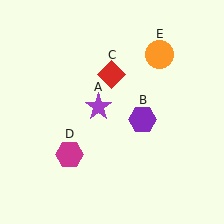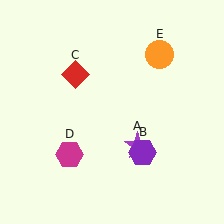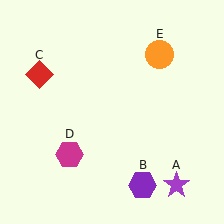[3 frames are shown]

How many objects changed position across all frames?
3 objects changed position: purple star (object A), purple hexagon (object B), red diamond (object C).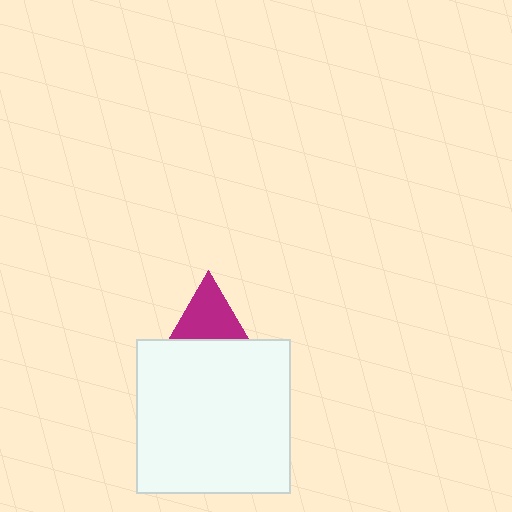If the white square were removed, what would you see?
You would see the complete magenta triangle.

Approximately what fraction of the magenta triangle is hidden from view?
Roughly 58% of the magenta triangle is hidden behind the white square.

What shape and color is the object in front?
The object in front is a white square.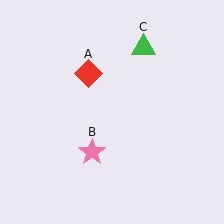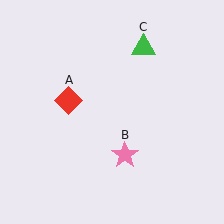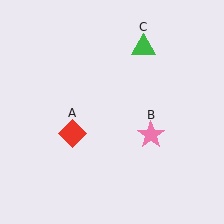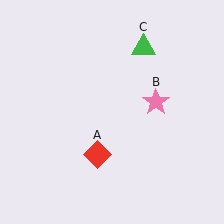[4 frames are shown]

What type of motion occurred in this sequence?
The red diamond (object A), pink star (object B) rotated counterclockwise around the center of the scene.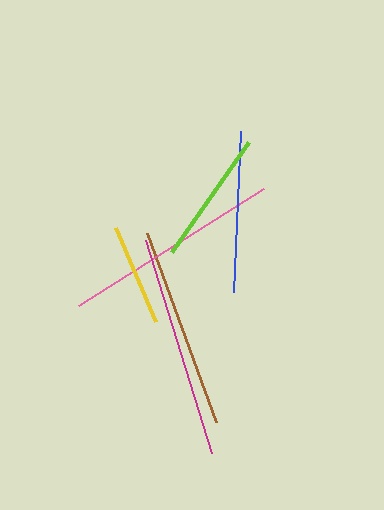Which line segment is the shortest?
The yellow line is the shortest at approximately 103 pixels.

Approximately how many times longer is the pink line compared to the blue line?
The pink line is approximately 1.4 times the length of the blue line.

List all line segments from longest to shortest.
From longest to shortest: magenta, pink, brown, blue, lime, yellow.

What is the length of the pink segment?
The pink segment is approximately 219 pixels long.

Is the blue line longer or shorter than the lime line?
The blue line is longer than the lime line.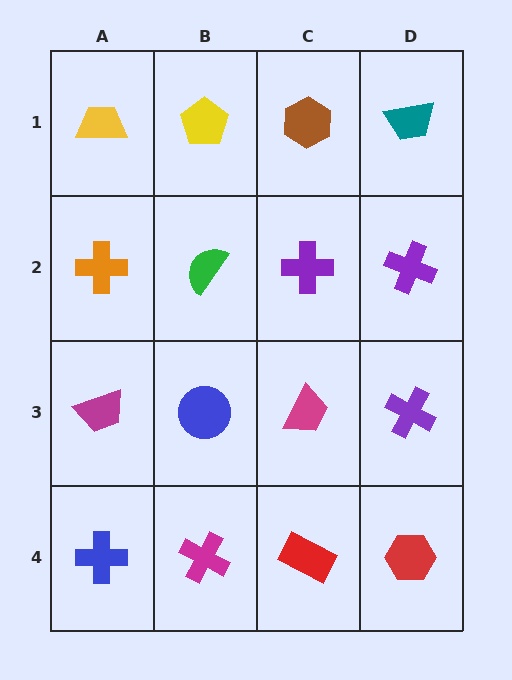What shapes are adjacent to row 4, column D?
A purple cross (row 3, column D), a red rectangle (row 4, column C).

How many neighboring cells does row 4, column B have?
3.